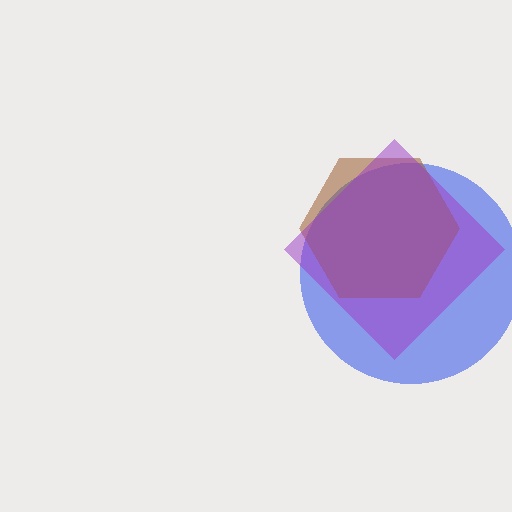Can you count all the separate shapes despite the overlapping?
Yes, there are 3 separate shapes.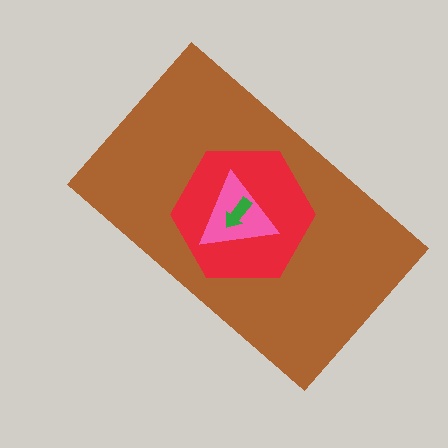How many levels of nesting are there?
4.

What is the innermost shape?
The green arrow.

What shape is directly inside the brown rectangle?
The red hexagon.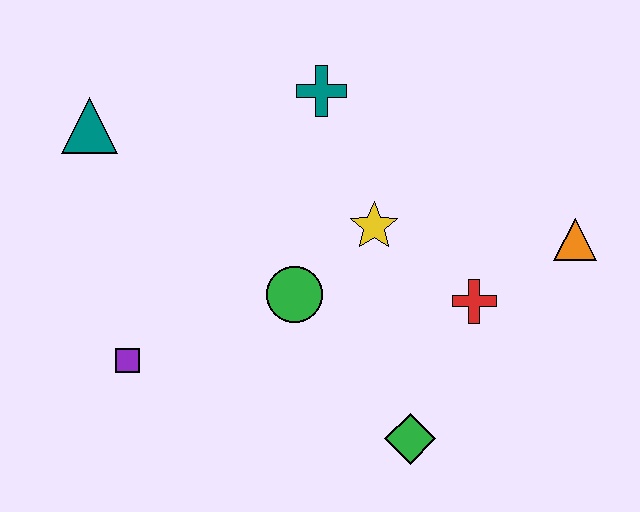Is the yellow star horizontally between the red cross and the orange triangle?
No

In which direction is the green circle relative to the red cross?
The green circle is to the left of the red cross.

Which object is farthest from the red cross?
The teal triangle is farthest from the red cross.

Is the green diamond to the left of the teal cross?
No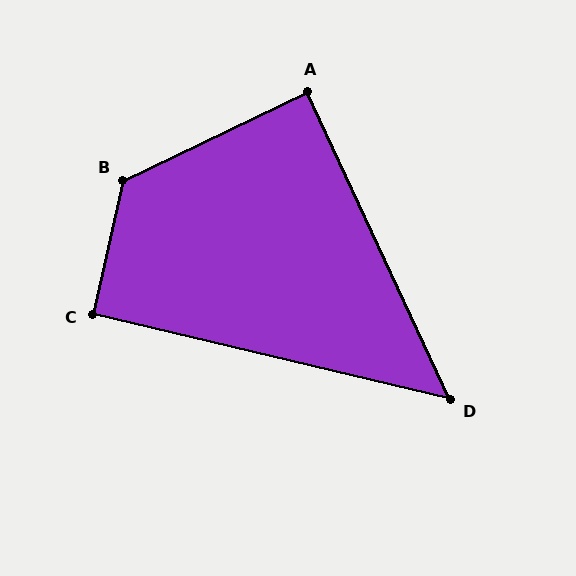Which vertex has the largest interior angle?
B, at approximately 128 degrees.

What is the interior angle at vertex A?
Approximately 89 degrees (approximately right).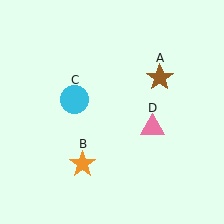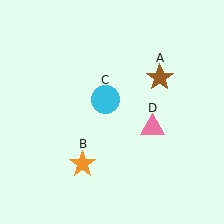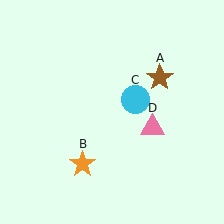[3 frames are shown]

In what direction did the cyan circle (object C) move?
The cyan circle (object C) moved right.